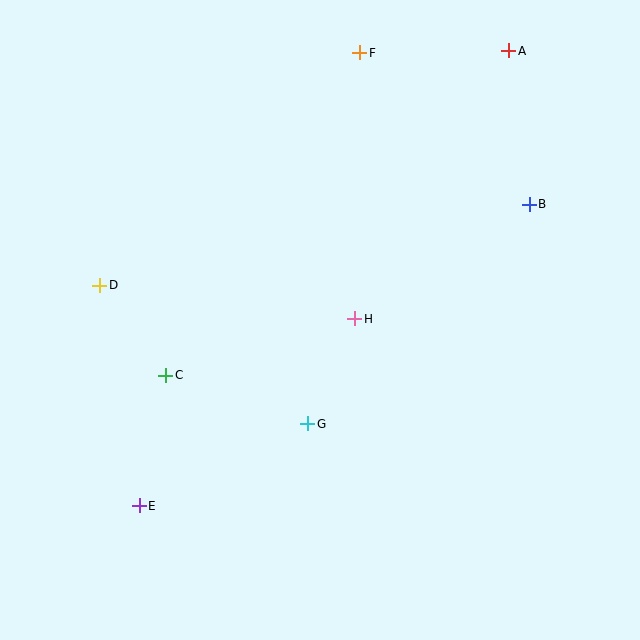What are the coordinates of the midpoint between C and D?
The midpoint between C and D is at (133, 330).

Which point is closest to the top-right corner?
Point A is closest to the top-right corner.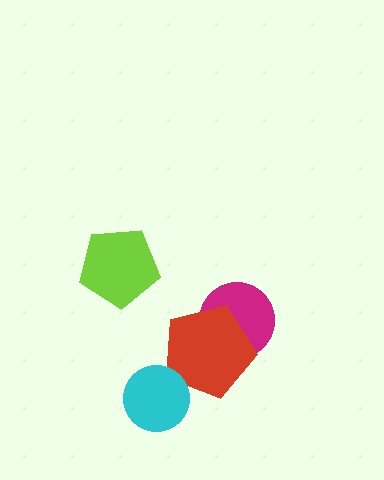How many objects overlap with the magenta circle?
1 object overlaps with the magenta circle.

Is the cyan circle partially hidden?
No, no other shape covers it.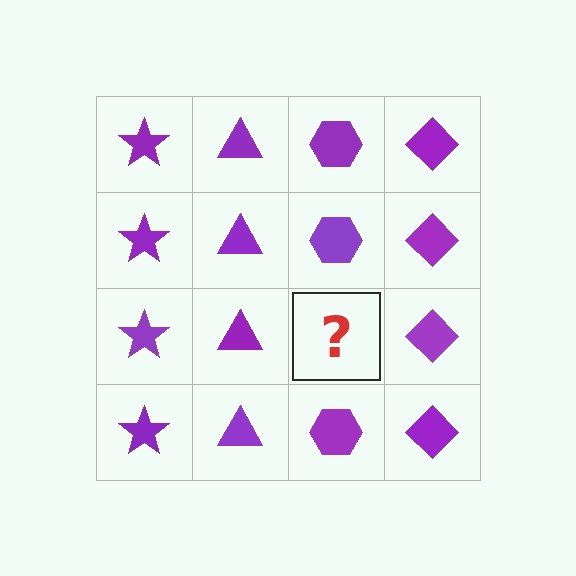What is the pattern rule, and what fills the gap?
The rule is that each column has a consistent shape. The gap should be filled with a purple hexagon.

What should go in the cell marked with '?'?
The missing cell should contain a purple hexagon.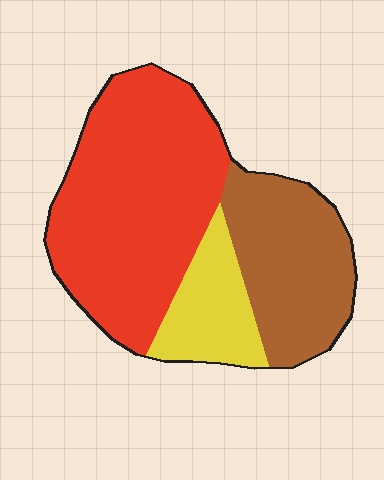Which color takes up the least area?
Yellow, at roughly 15%.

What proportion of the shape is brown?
Brown takes up between a quarter and a half of the shape.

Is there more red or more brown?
Red.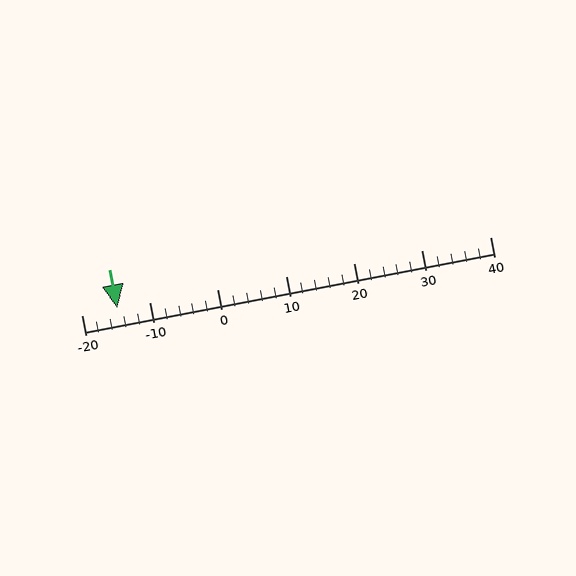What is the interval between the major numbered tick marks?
The major tick marks are spaced 10 units apart.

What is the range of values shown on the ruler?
The ruler shows values from -20 to 40.